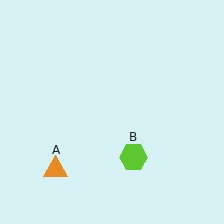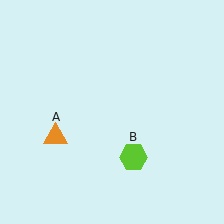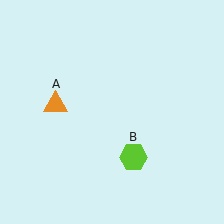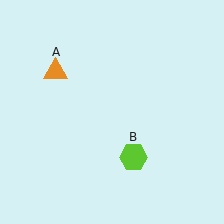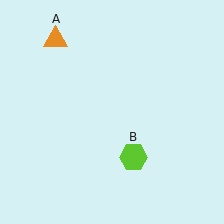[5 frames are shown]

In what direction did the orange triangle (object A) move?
The orange triangle (object A) moved up.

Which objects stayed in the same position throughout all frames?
Lime hexagon (object B) remained stationary.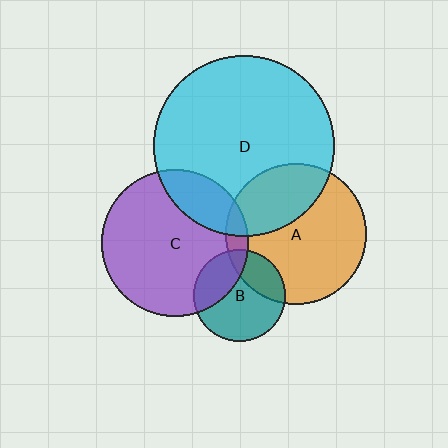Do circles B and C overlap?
Yes.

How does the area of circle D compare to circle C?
Approximately 1.5 times.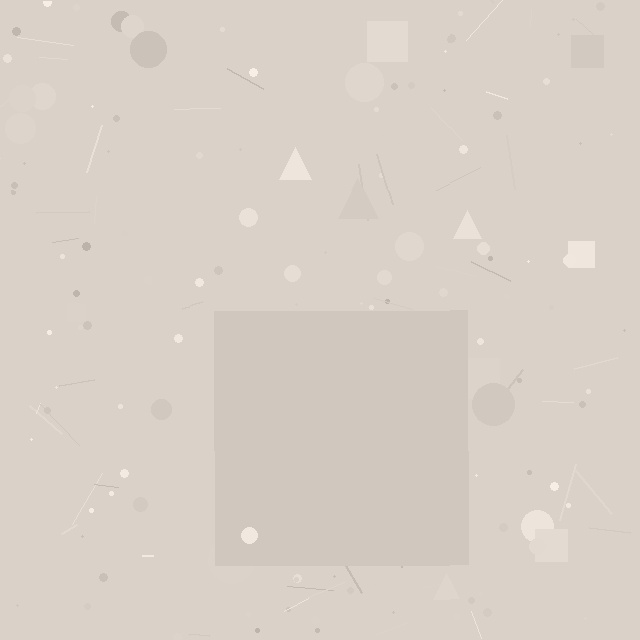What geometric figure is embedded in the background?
A square is embedded in the background.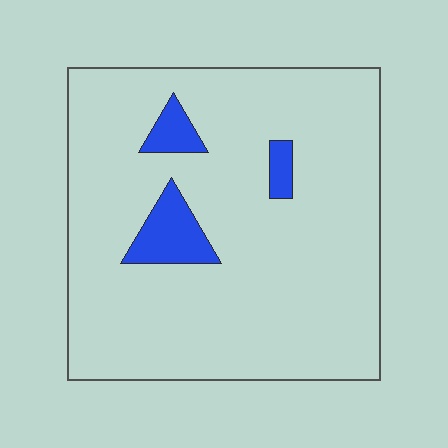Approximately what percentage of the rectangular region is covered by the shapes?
Approximately 10%.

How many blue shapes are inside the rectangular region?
3.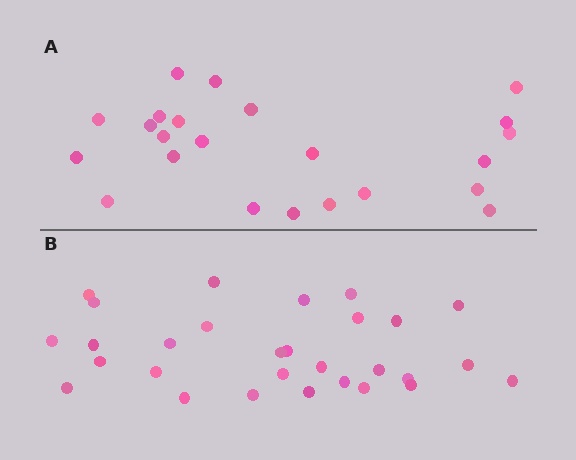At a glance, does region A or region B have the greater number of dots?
Region B (the bottom region) has more dots.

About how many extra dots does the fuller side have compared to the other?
Region B has about 6 more dots than region A.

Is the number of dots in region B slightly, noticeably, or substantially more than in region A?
Region B has noticeably more, but not dramatically so. The ratio is roughly 1.3 to 1.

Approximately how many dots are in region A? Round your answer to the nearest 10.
About 20 dots. (The exact count is 23, which rounds to 20.)